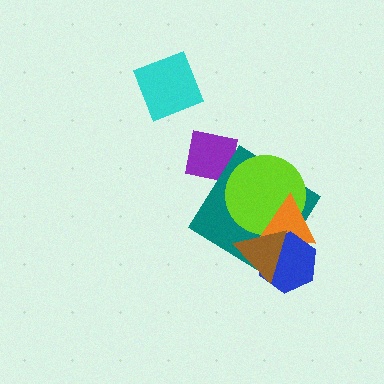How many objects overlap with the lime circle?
3 objects overlap with the lime circle.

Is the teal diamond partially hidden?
Yes, it is partially covered by another shape.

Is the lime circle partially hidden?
Yes, it is partially covered by another shape.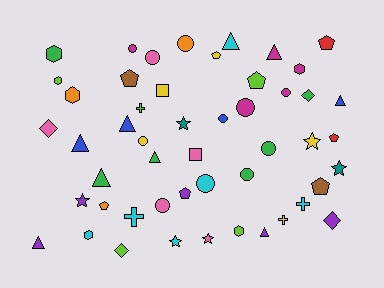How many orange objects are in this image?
There are 3 orange objects.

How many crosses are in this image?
There are 4 crosses.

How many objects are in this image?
There are 50 objects.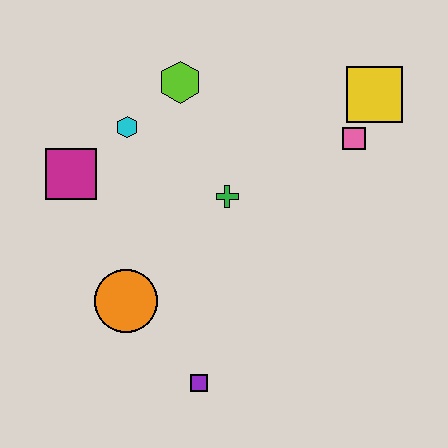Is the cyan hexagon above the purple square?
Yes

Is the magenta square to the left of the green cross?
Yes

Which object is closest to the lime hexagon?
The cyan hexagon is closest to the lime hexagon.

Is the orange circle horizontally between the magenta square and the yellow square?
Yes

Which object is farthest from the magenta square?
The yellow square is farthest from the magenta square.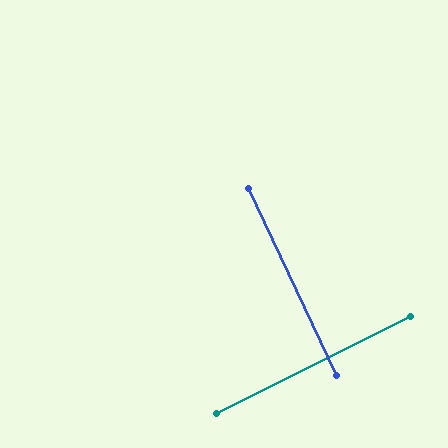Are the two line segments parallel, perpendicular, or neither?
Perpendicular — they meet at approximately 89°.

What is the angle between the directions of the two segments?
Approximately 89 degrees.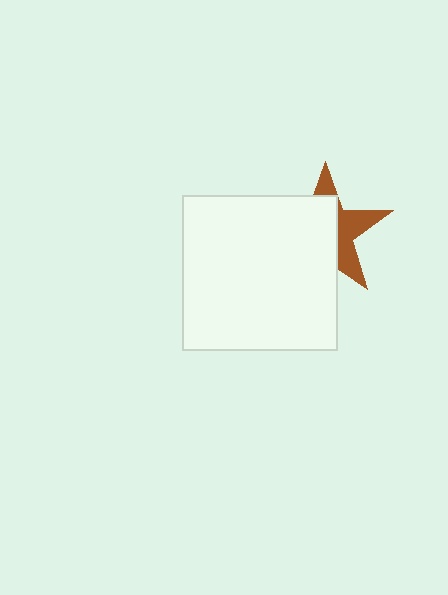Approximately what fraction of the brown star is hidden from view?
Roughly 60% of the brown star is hidden behind the white square.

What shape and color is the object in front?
The object in front is a white square.